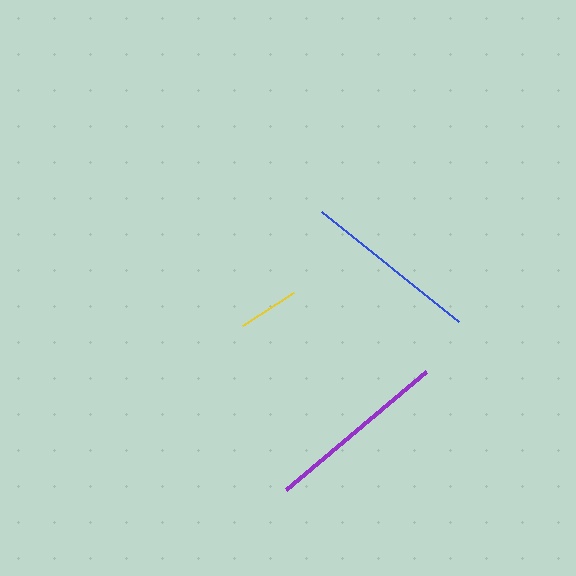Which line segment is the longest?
The purple line is the longest at approximately 183 pixels.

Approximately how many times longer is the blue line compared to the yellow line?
The blue line is approximately 2.9 times the length of the yellow line.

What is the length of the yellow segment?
The yellow segment is approximately 61 pixels long.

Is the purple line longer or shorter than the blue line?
The purple line is longer than the blue line.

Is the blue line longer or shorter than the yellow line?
The blue line is longer than the yellow line.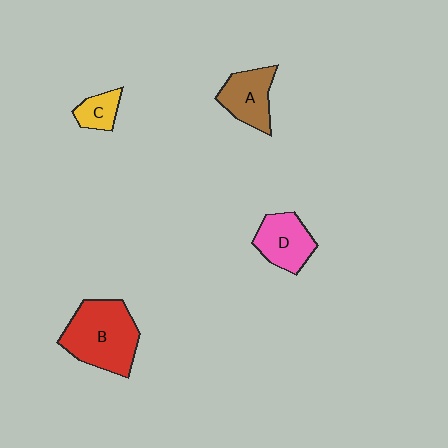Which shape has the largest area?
Shape B (red).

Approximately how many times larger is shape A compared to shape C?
Approximately 1.8 times.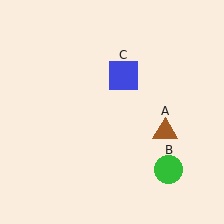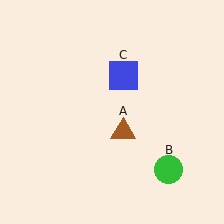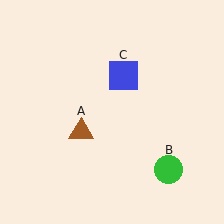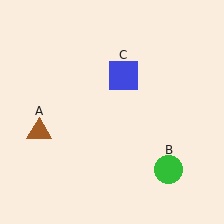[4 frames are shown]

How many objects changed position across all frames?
1 object changed position: brown triangle (object A).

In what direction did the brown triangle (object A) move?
The brown triangle (object A) moved left.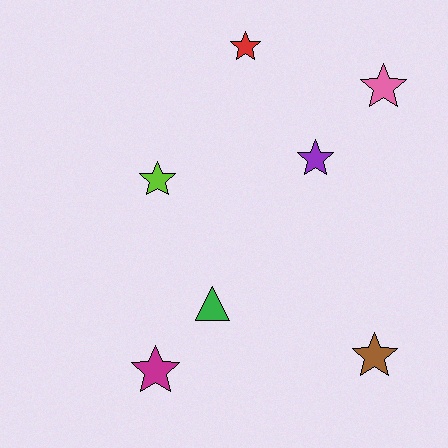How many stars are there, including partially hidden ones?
There are 6 stars.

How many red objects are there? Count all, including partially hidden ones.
There is 1 red object.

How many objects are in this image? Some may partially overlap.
There are 7 objects.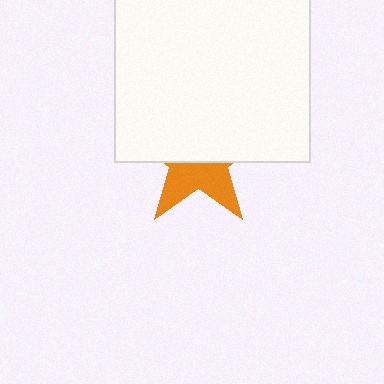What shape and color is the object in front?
The object in front is a white square.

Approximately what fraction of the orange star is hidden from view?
Roughly 61% of the orange star is hidden behind the white square.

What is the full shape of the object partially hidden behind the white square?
The partially hidden object is an orange star.